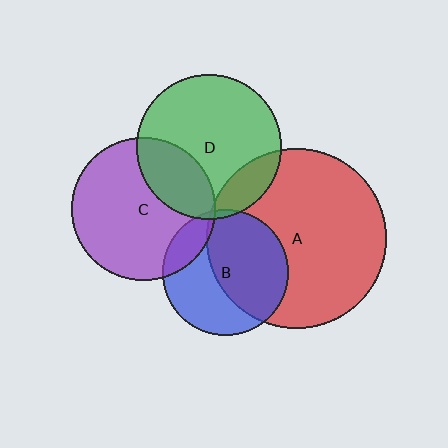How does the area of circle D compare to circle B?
Approximately 1.3 times.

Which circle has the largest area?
Circle A (red).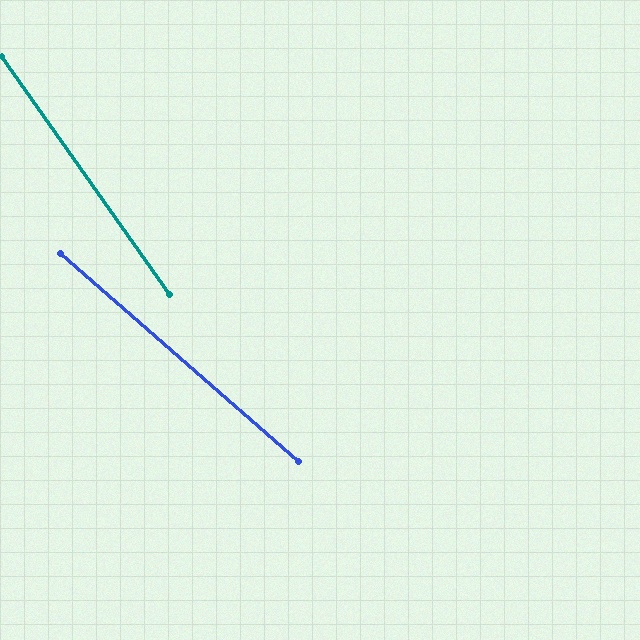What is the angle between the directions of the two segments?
Approximately 13 degrees.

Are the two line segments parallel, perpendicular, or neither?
Neither parallel nor perpendicular — they differ by about 13°.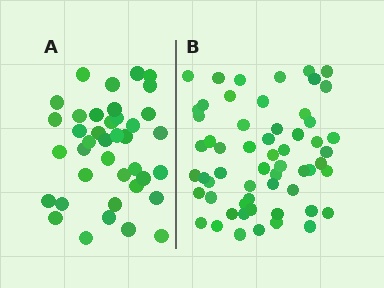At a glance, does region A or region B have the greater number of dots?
Region B (the right region) has more dots.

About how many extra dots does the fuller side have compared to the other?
Region B has approximately 20 more dots than region A.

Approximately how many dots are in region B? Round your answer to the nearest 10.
About 60 dots. (The exact count is 58, which rounds to 60.)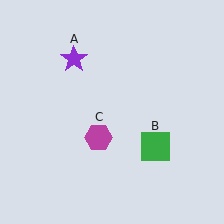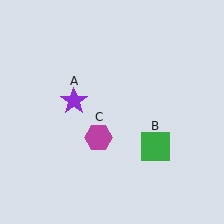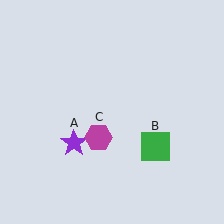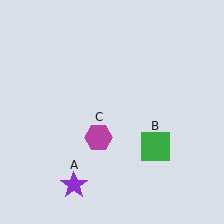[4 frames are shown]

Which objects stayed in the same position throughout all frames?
Green square (object B) and magenta hexagon (object C) remained stationary.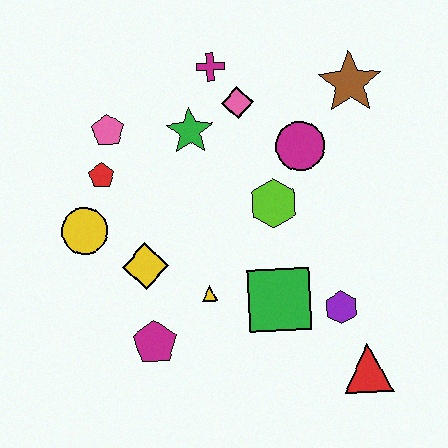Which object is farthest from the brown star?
The magenta pentagon is farthest from the brown star.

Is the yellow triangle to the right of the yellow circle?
Yes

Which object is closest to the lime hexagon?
The magenta circle is closest to the lime hexagon.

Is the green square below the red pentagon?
Yes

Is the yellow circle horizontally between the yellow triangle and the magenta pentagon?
No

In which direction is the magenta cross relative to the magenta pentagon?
The magenta cross is above the magenta pentagon.